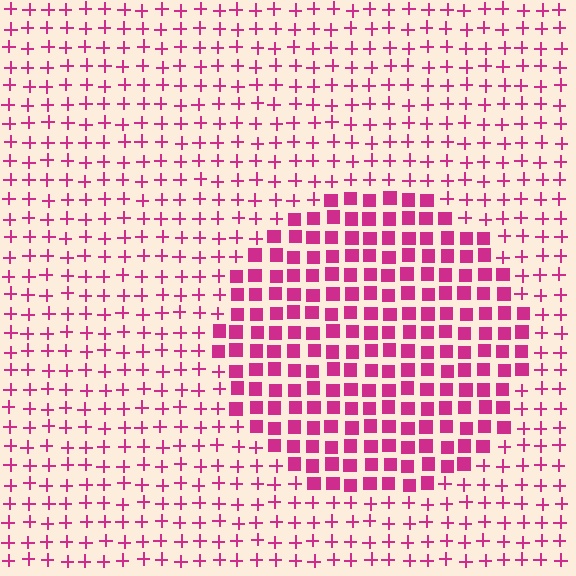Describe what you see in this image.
The image is filled with small magenta elements arranged in a uniform grid. A circle-shaped region contains squares, while the surrounding area contains plus signs. The boundary is defined purely by the change in element shape.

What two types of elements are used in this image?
The image uses squares inside the circle region and plus signs outside it.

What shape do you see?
I see a circle.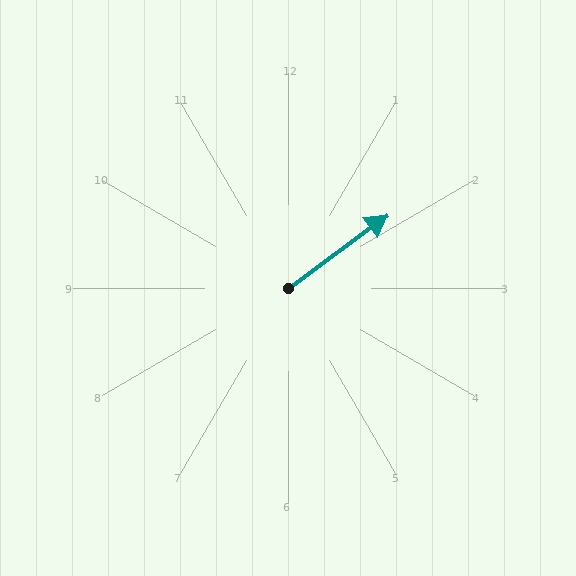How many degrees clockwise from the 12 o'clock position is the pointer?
Approximately 53 degrees.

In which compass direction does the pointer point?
Northeast.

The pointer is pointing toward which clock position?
Roughly 2 o'clock.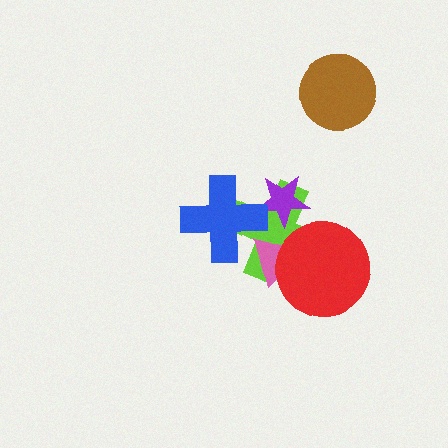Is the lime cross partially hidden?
Yes, it is partially covered by another shape.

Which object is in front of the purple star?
The blue cross is in front of the purple star.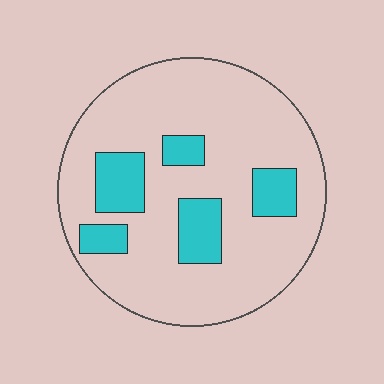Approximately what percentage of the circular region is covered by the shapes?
Approximately 20%.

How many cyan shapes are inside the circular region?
5.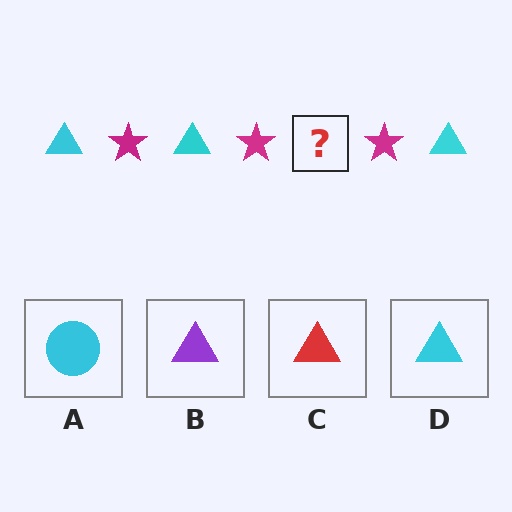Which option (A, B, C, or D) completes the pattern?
D.